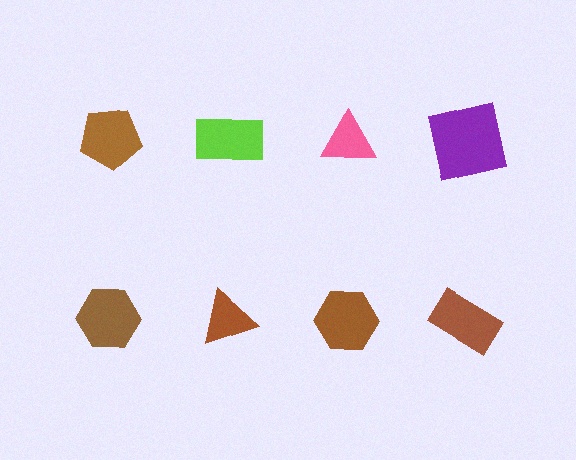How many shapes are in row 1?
4 shapes.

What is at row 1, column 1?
A brown pentagon.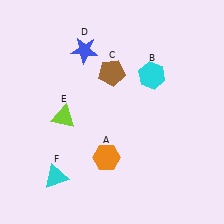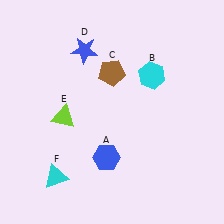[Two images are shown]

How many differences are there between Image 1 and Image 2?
There is 1 difference between the two images.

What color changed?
The hexagon (A) changed from orange in Image 1 to blue in Image 2.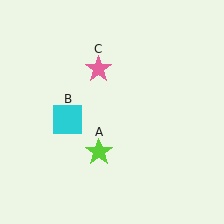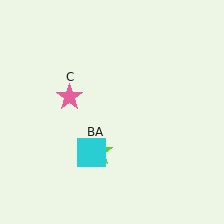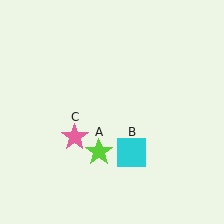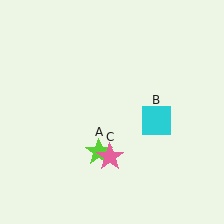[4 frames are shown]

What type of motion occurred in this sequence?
The cyan square (object B), pink star (object C) rotated counterclockwise around the center of the scene.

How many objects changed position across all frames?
2 objects changed position: cyan square (object B), pink star (object C).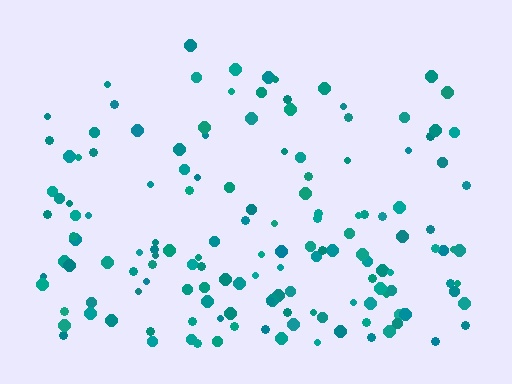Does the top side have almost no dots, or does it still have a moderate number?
Still a moderate number, just noticeably fewer than the bottom.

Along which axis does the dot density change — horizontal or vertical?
Vertical.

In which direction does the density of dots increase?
From top to bottom, with the bottom side densest.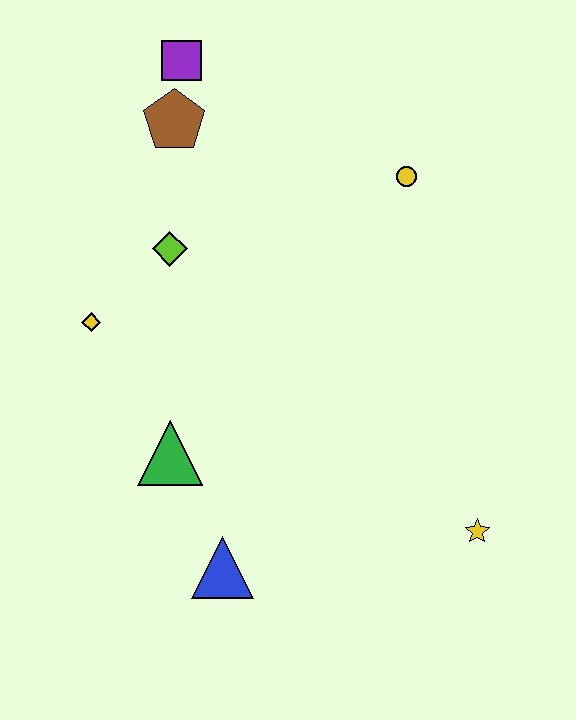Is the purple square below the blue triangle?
No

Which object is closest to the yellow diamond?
The lime diamond is closest to the yellow diamond.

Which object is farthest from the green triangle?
The purple square is farthest from the green triangle.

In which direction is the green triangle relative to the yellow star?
The green triangle is to the left of the yellow star.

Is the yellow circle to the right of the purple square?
Yes